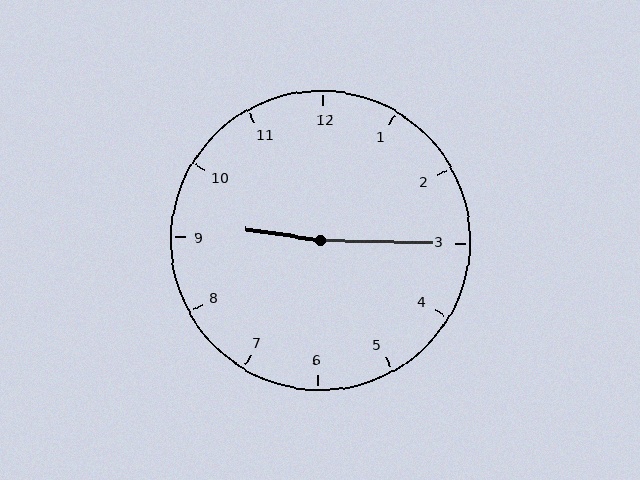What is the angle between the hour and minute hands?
Approximately 172 degrees.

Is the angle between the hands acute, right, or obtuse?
It is obtuse.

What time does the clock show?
9:15.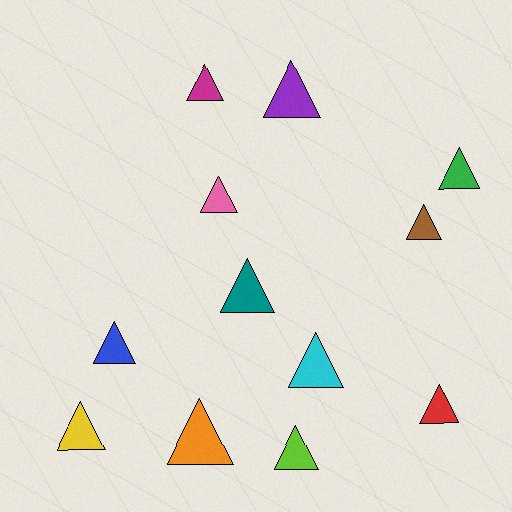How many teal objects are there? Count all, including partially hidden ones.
There is 1 teal object.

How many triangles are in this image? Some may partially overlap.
There are 12 triangles.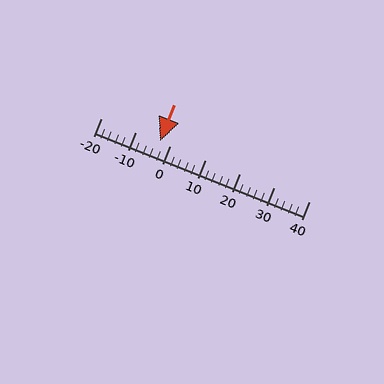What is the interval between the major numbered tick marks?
The major tick marks are spaced 10 units apart.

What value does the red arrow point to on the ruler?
The red arrow points to approximately -3.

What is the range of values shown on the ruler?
The ruler shows values from -20 to 40.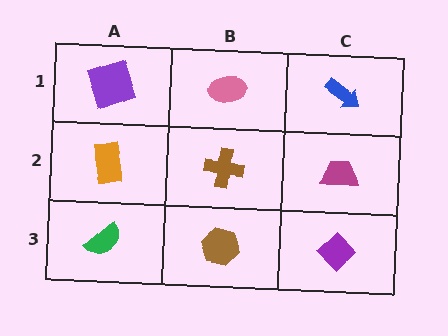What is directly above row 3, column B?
A brown cross.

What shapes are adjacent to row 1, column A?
An orange rectangle (row 2, column A), a pink ellipse (row 1, column B).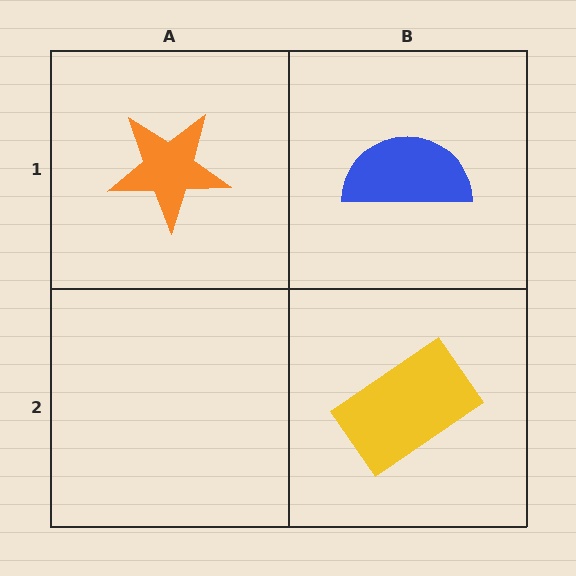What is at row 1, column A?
An orange star.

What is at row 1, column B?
A blue semicircle.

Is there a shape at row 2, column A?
No, that cell is empty.